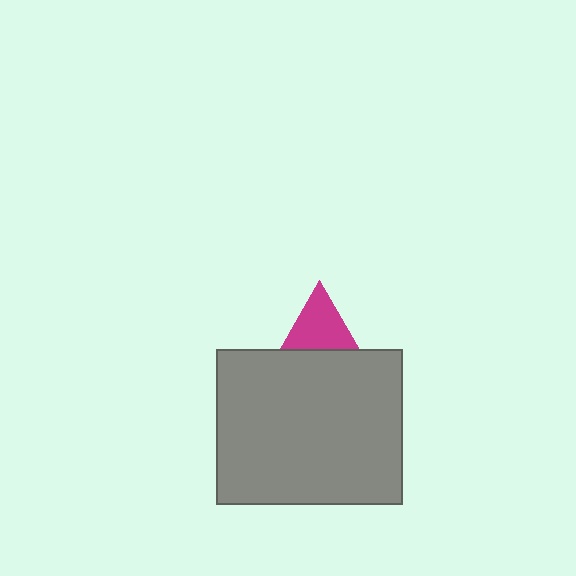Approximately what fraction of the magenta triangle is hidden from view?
Roughly 64% of the magenta triangle is hidden behind the gray rectangle.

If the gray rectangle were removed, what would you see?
You would see the complete magenta triangle.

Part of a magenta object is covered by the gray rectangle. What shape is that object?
It is a triangle.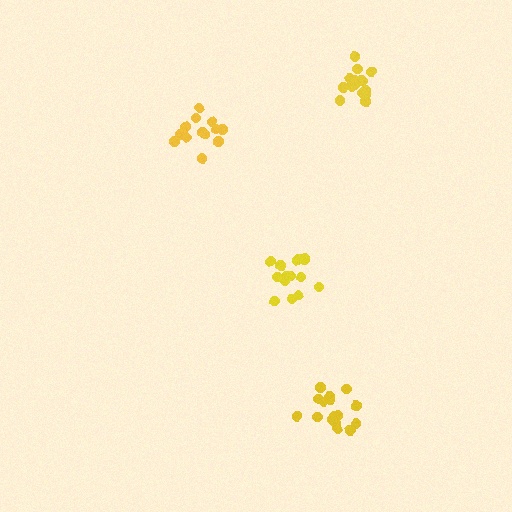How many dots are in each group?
Group 1: 13 dots, Group 2: 15 dots, Group 3: 15 dots, Group 4: 16 dots (59 total).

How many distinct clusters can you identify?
There are 4 distinct clusters.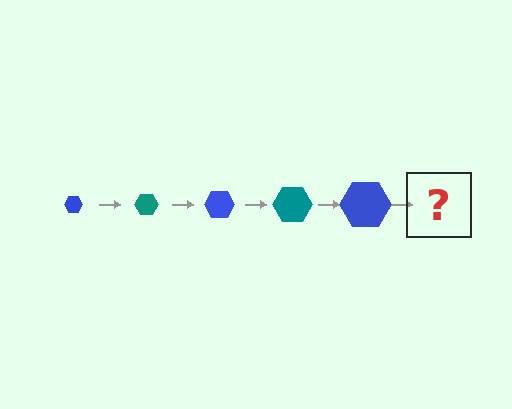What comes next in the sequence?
The next element should be a teal hexagon, larger than the previous one.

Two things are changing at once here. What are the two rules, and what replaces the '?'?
The two rules are that the hexagon grows larger each step and the color cycles through blue and teal. The '?' should be a teal hexagon, larger than the previous one.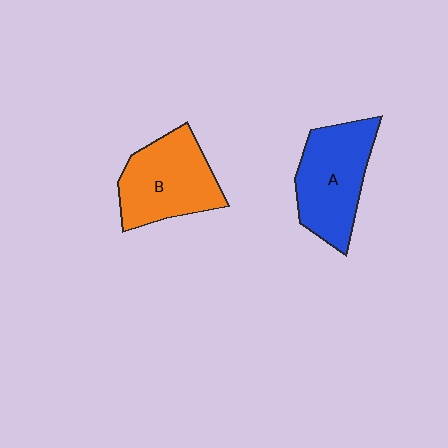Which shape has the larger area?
Shape A (blue).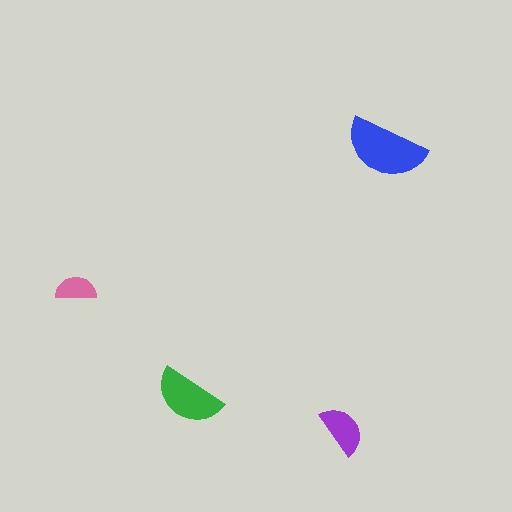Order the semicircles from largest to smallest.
the blue one, the green one, the purple one, the pink one.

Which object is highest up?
The blue semicircle is topmost.